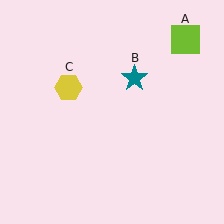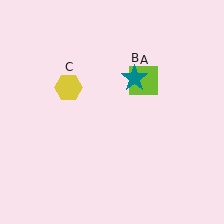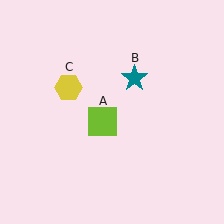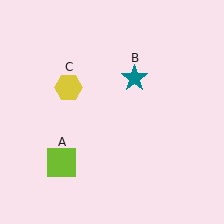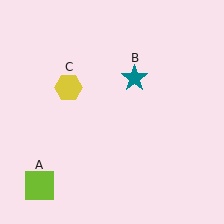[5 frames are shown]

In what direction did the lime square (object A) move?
The lime square (object A) moved down and to the left.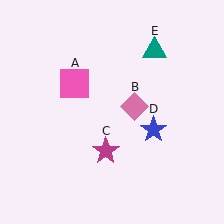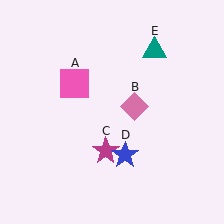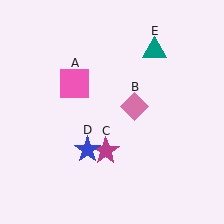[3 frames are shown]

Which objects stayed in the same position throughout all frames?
Pink square (object A) and pink diamond (object B) and magenta star (object C) and teal triangle (object E) remained stationary.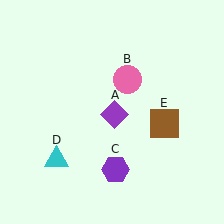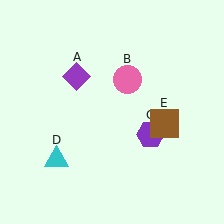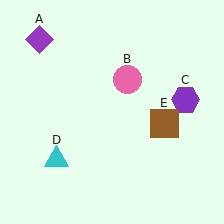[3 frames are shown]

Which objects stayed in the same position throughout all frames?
Pink circle (object B) and cyan triangle (object D) and brown square (object E) remained stationary.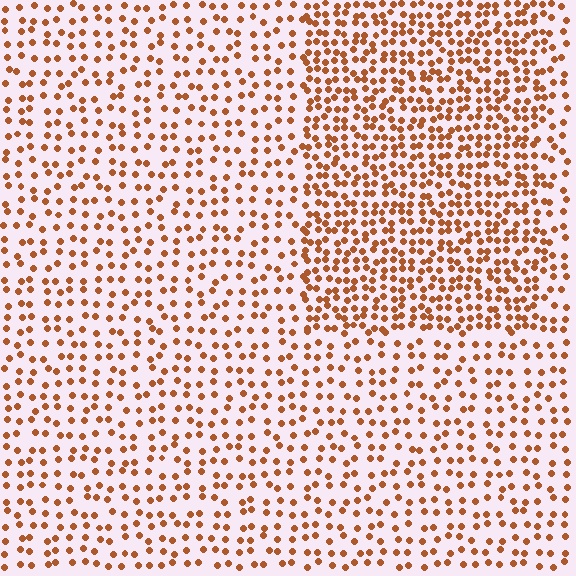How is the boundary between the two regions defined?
The boundary is defined by a change in element density (approximately 1.9x ratio). All elements are the same color, size, and shape.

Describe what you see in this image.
The image contains small brown elements arranged at two different densities. A rectangle-shaped region is visible where the elements are more densely packed than the surrounding area.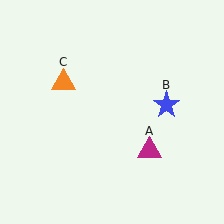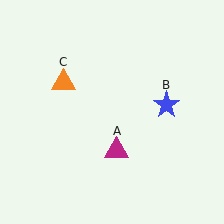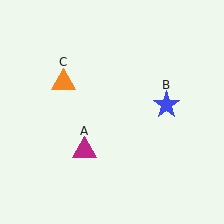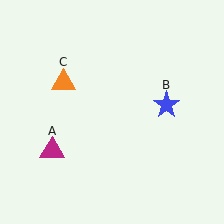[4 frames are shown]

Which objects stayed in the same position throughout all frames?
Blue star (object B) and orange triangle (object C) remained stationary.